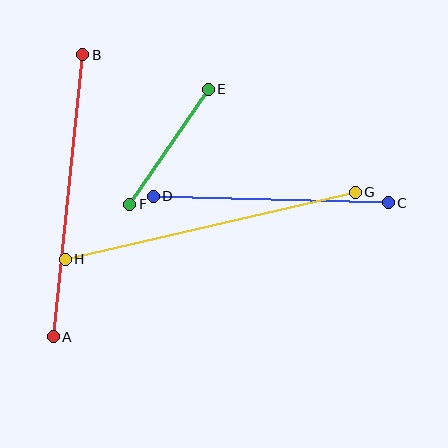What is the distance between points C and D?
The distance is approximately 235 pixels.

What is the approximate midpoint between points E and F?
The midpoint is at approximately (169, 147) pixels.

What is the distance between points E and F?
The distance is approximately 139 pixels.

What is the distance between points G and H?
The distance is approximately 297 pixels.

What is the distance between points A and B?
The distance is approximately 284 pixels.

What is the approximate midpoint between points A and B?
The midpoint is at approximately (68, 196) pixels.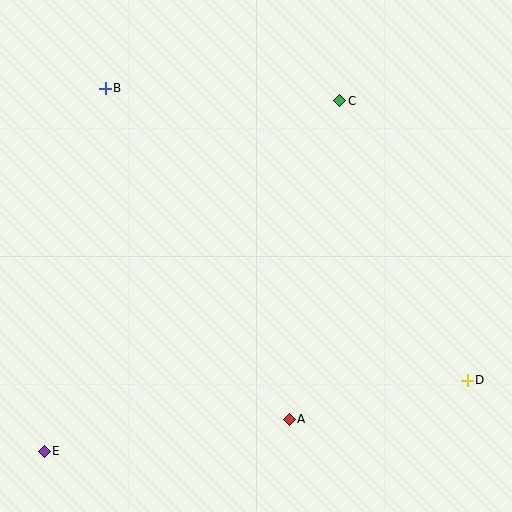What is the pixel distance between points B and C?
The distance between B and C is 235 pixels.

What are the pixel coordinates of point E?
Point E is at (44, 451).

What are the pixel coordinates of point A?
Point A is at (289, 419).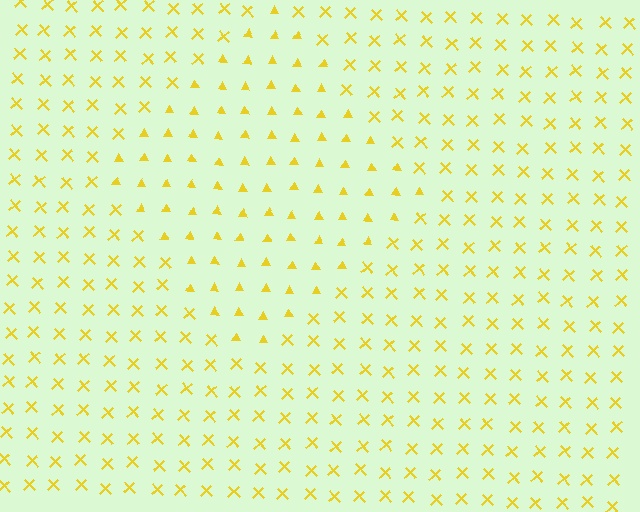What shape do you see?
I see a diamond.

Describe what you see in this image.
The image is filled with small yellow elements arranged in a uniform grid. A diamond-shaped region contains triangles, while the surrounding area contains X marks. The boundary is defined purely by the change in element shape.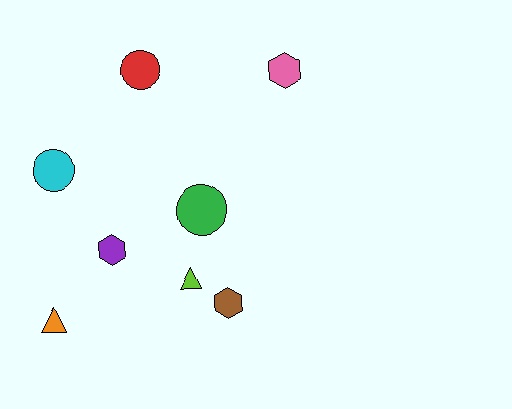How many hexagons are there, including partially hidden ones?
There are 3 hexagons.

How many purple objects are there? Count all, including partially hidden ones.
There is 1 purple object.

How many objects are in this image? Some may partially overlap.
There are 8 objects.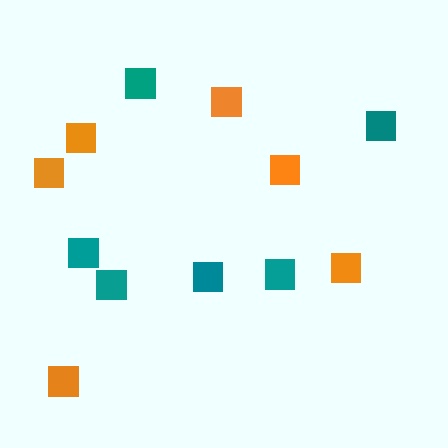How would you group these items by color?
There are 2 groups: one group of teal squares (6) and one group of orange squares (6).